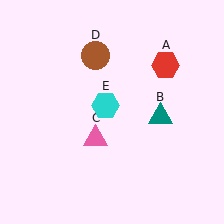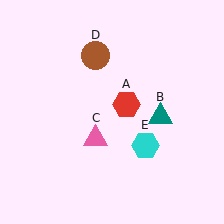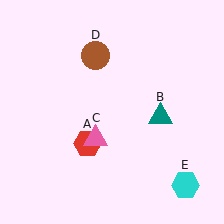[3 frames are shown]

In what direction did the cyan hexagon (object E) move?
The cyan hexagon (object E) moved down and to the right.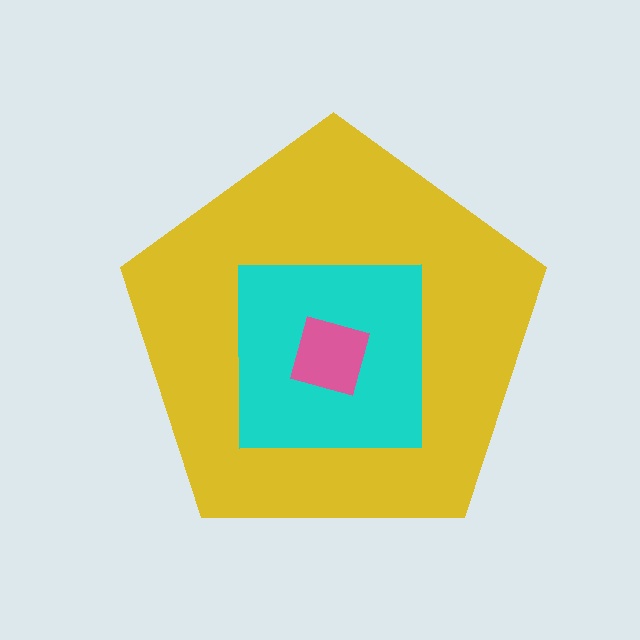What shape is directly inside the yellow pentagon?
The cyan square.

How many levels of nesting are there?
3.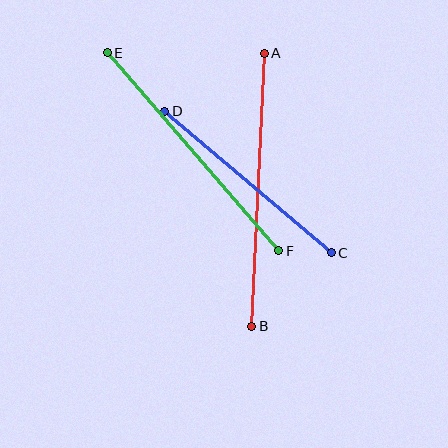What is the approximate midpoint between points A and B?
The midpoint is at approximately (258, 190) pixels.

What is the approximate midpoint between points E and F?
The midpoint is at approximately (193, 152) pixels.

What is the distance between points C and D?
The distance is approximately 218 pixels.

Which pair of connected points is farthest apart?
Points A and B are farthest apart.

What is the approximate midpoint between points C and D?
The midpoint is at approximately (248, 182) pixels.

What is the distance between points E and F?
The distance is approximately 262 pixels.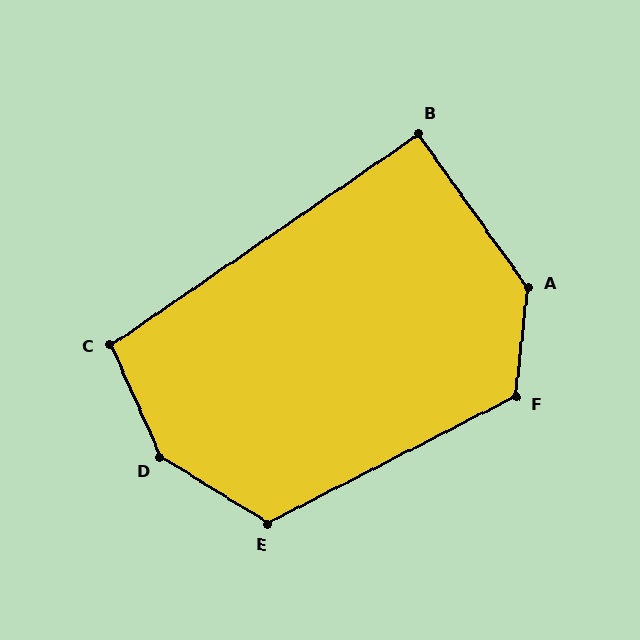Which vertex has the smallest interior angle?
B, at approximately 91 degrees.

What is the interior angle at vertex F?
Approximately 123 degrees (obtuse).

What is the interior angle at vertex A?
Approximately 138 degrees (obtuse).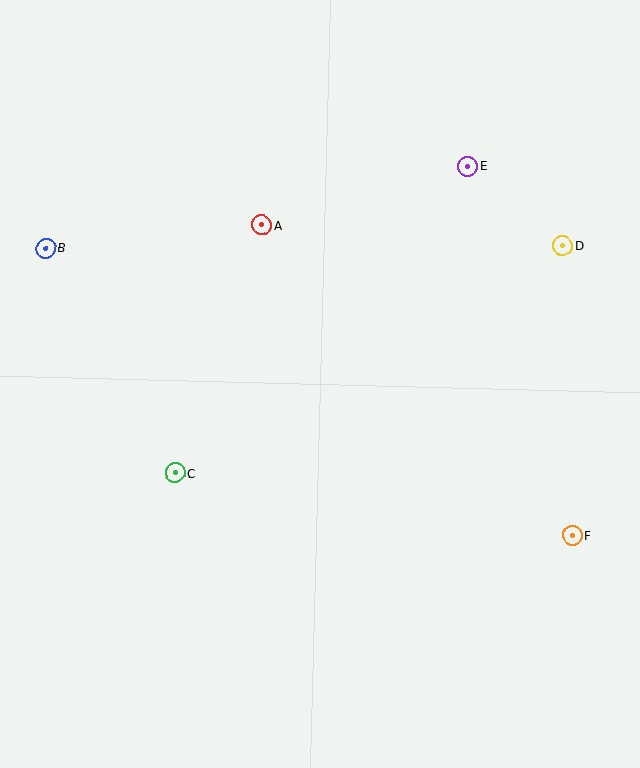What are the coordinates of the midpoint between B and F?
The midpoint between B and F is at (309, 392).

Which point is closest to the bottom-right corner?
Point F is closest to the bottom-right corner.